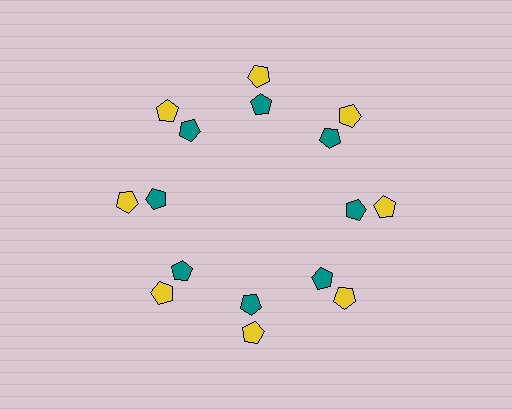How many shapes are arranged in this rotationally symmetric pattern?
There are 16 shapes, arranged in 8 groups of 2.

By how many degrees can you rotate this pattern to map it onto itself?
The pattern maps onto itself every 45 degrees of rotation.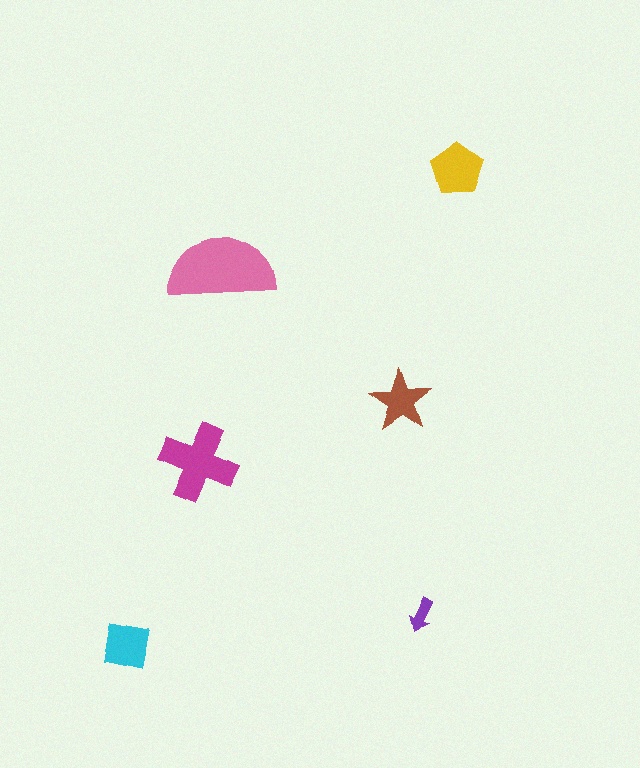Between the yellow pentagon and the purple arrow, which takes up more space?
The yellow pentagon.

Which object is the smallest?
The purple arrow.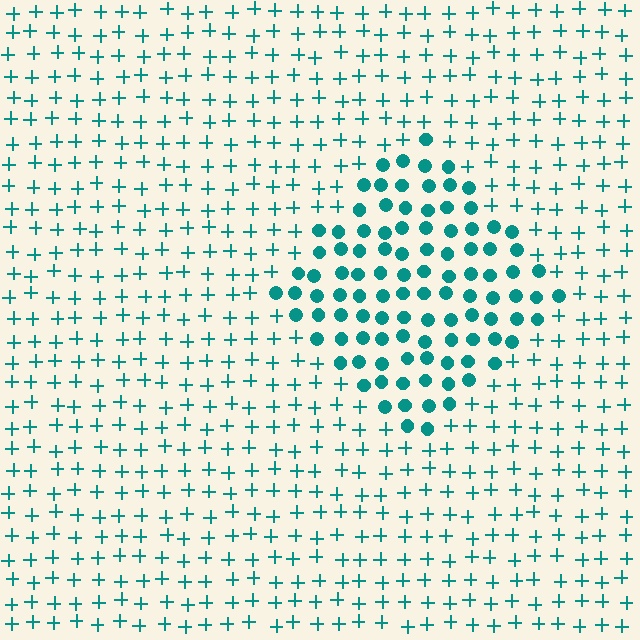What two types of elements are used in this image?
The image uses circles inside the diamond region and plus signs outside it.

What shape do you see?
I see a diamond.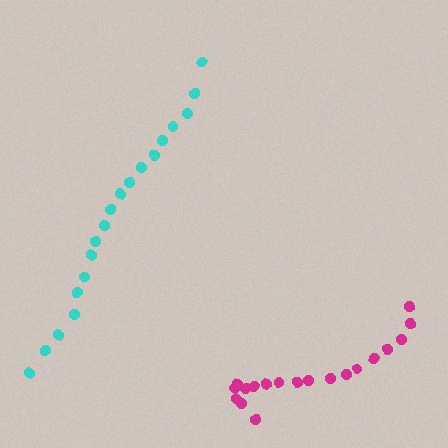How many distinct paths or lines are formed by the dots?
There are 2 distinct paths.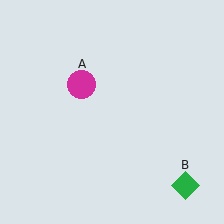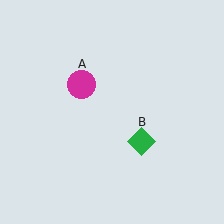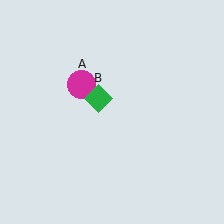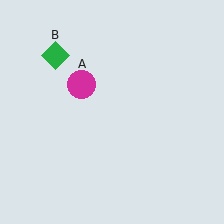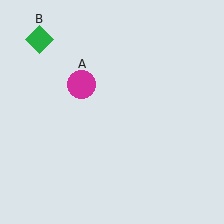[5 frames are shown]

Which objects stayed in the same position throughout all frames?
Magenta circle (object A) remained stationary.